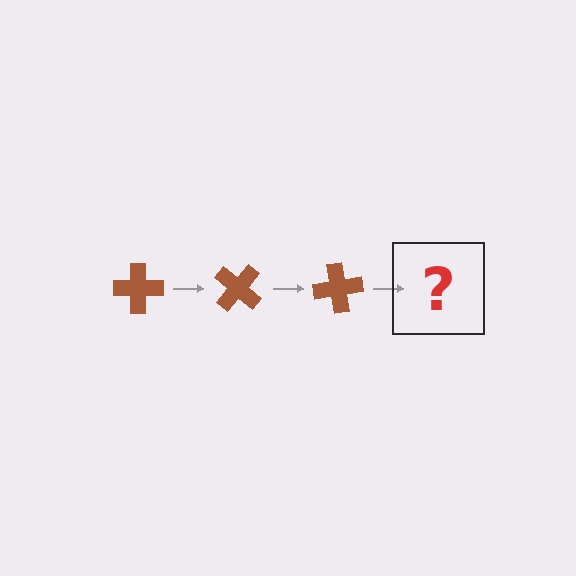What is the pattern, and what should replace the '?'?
The pattern is that the cross rotates 40 degrees each step. The '?' should be a brown cross rotated 120 degrees.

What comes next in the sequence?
The next element should be a brown cross rotated 120 degrees.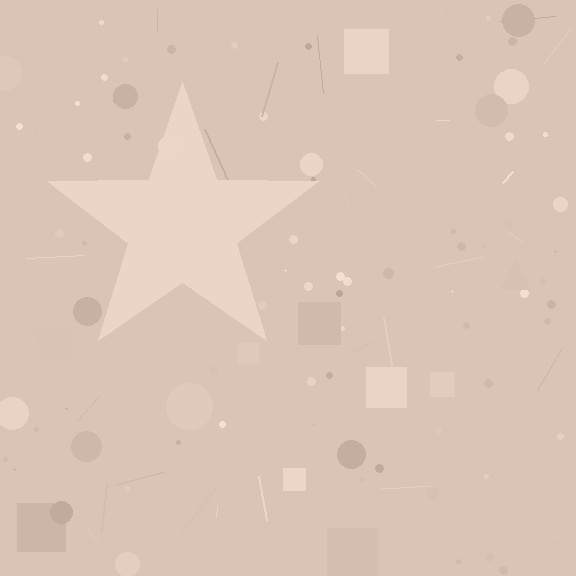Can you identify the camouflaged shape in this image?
The camouflaged shape is a star.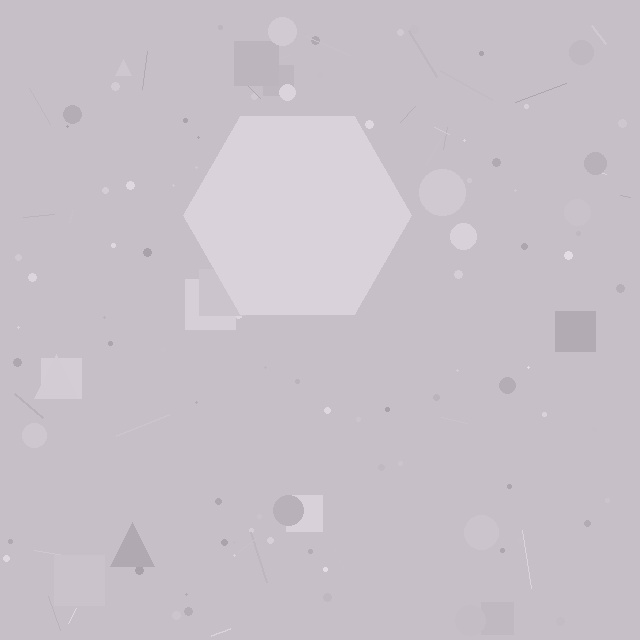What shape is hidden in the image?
A hexagon is hidden in the image.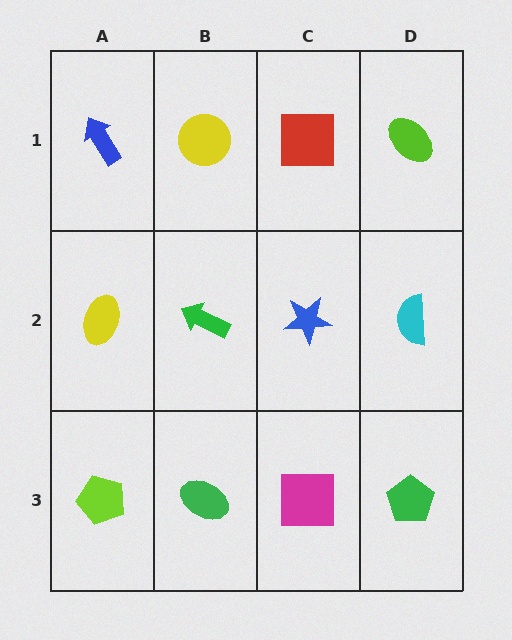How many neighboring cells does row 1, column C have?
3.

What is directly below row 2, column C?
A magenta square.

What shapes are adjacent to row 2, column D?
A lime ellipse (row 1, column D), a green pentagon (row 3, column D), a blue star (row 2, column C).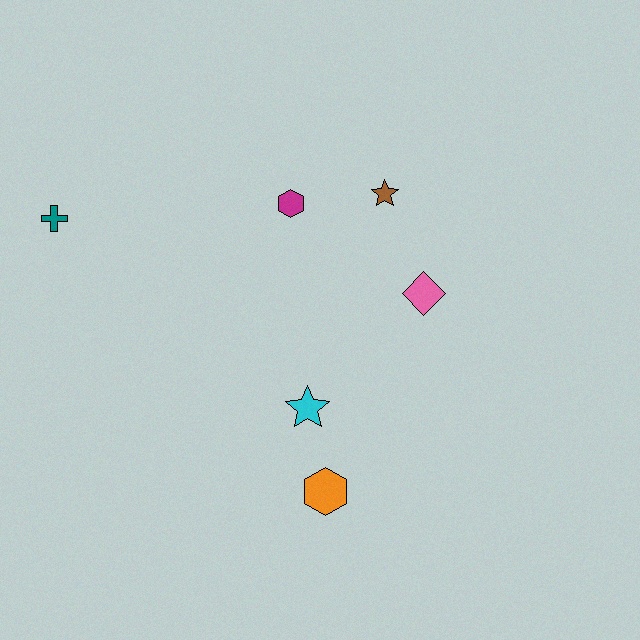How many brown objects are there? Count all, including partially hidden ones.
There is 1 brown object.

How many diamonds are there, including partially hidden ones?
There is 1 diamond.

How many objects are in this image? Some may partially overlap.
There are 6 objects.